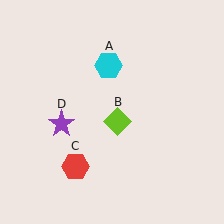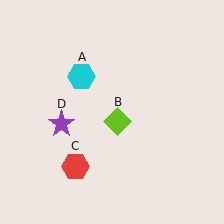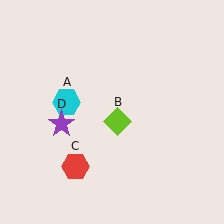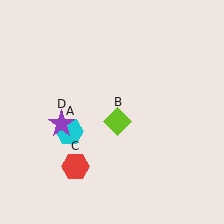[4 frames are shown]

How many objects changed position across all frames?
1 object changed position: cyan hexagon (object A).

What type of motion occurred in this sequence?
The cyan hexagon (object A) rotated counterclockwise around the center of the scene.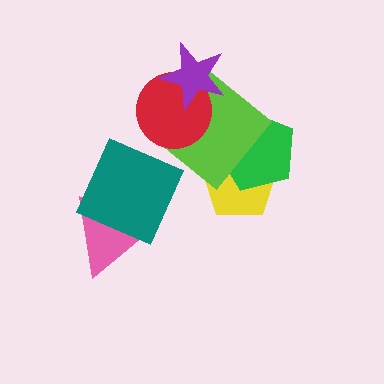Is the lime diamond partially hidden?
Yes, it is partially covered by another shape.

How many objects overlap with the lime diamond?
4 objects overlap with the lime diamond.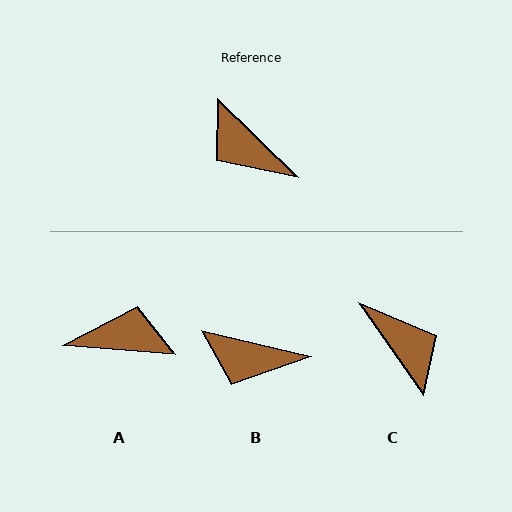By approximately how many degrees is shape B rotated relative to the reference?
Approximately 31 degrees counter-clockwise.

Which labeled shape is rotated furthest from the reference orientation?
C, about 169 degrees away.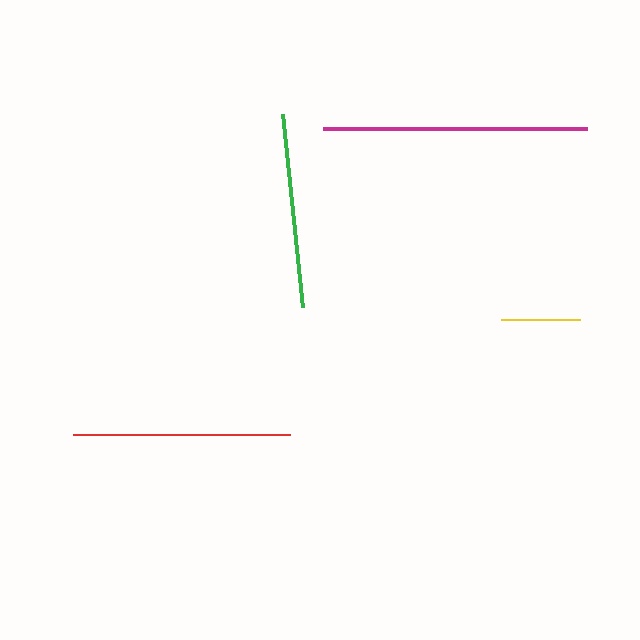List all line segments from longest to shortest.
From longest to shortest: magenta, red, green, yellow.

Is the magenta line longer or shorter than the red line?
The magenta line is longer than the red line.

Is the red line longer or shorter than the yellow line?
The red line is longer than the yellow line.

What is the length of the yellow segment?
The yellow segment is approximately 79 pixels long.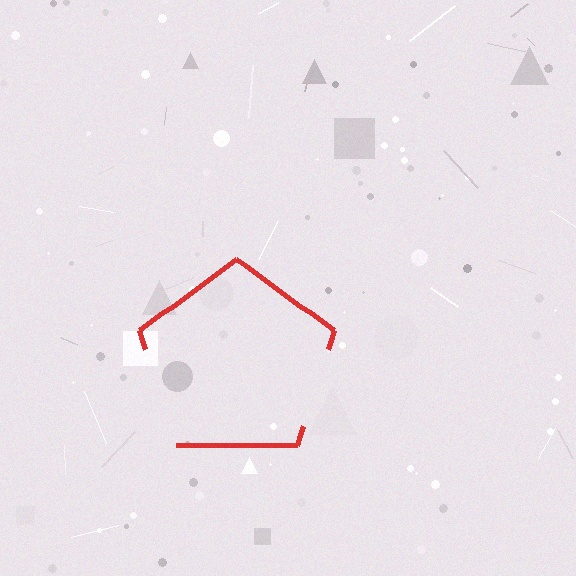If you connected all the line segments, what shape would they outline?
They would outline a pentagon.